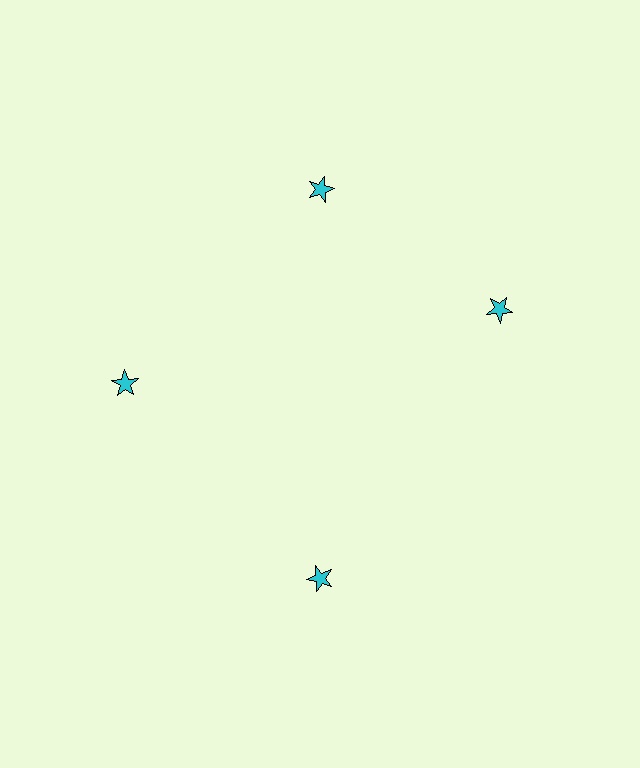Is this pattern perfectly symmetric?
No. The 4 cyan stars are arranged in a ring, but one element near the 3 o'clock position is rotated out of alignment along the ring, breaking the 4-fold rotational symmetry.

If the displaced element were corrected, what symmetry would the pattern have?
It would have 4-fold rotational symmetry — the pattern would map onto itself every 90 degrees.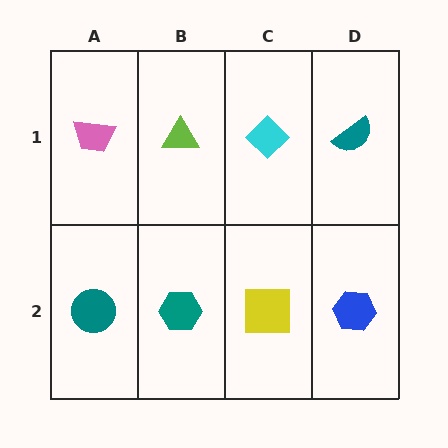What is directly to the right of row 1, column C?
A teal semicircle.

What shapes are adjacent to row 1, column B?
A teal hexagon (row 2, column B), a pink trapezoid (row 1, column A), a cyan diamond (row 1, column C).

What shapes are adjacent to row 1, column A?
A teal circle (row 2, column A), a lime triangle (row 1, column B).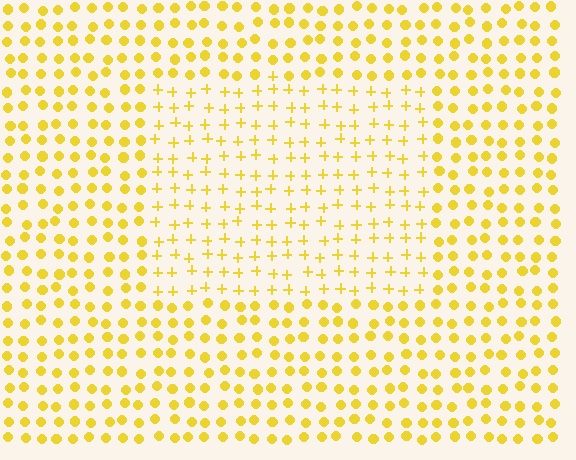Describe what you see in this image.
The image is filled with small yellow elements arranged in a uniform grid. A rectangle-shaped region contains plus signs, while the surrounding area contains circles. The boundary is defined purely by the change in element shape.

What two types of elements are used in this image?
The image uses plus signs inside the rectangle region and circles outside it.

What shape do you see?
I see a rectangle.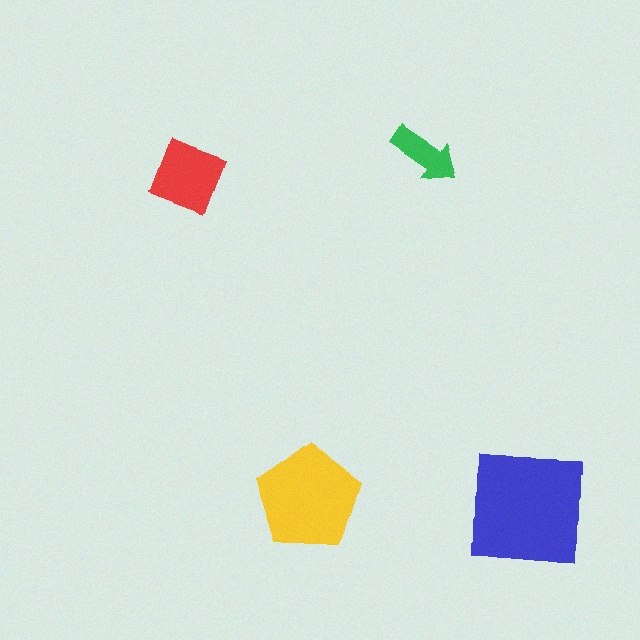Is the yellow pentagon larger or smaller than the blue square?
Smaller.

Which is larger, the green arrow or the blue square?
The blue square.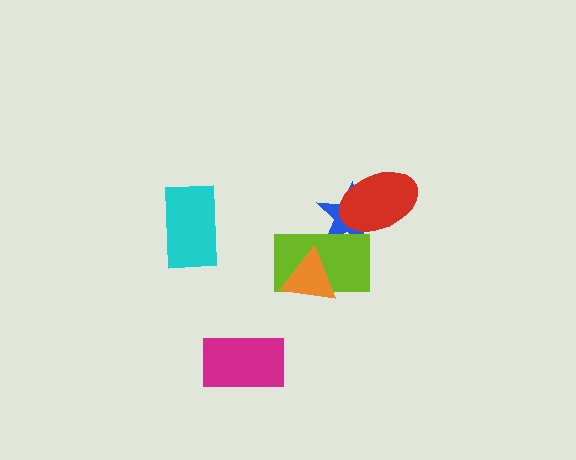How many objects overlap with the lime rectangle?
2 objects overlap with the lime rectangle.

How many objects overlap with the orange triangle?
1 object overlaps with the orange triangle.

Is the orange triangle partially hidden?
No, no other shape covers it.